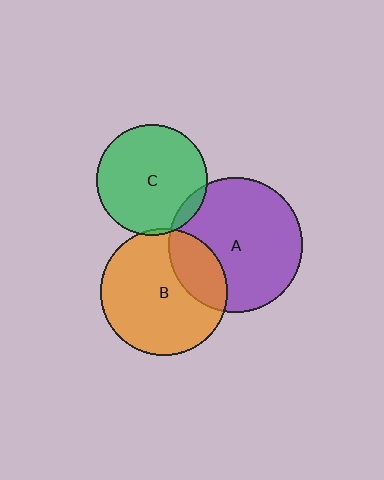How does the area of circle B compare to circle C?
Approximately 1.3 times.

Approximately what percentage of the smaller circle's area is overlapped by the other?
Approximately 5%.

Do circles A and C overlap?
Yes.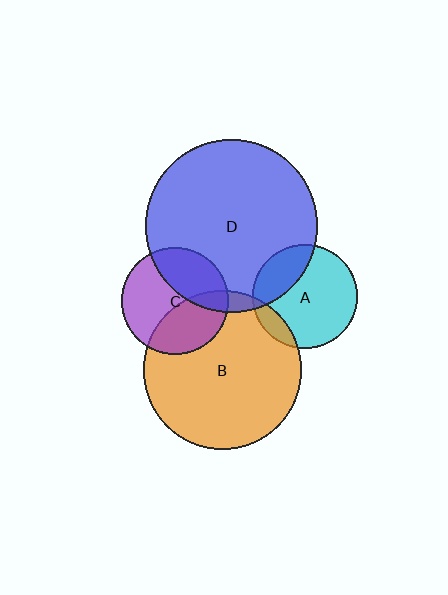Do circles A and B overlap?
Yes.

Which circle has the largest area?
Circle D (blue).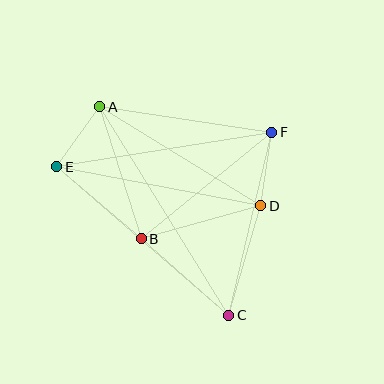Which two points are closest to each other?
Points A and E are closest to each other.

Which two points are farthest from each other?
Points A and C are farthest from each other.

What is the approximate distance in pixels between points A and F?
The distance between A and F is approximately 174 pixels.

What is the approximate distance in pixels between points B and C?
The distance between B and C is approximately 116 pixels.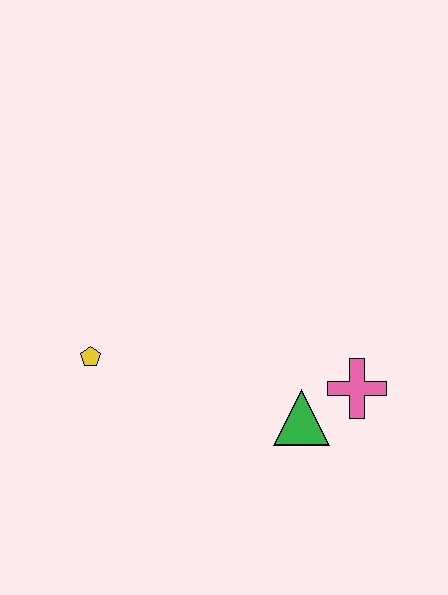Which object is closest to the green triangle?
The pink cross is closest to the green triangle.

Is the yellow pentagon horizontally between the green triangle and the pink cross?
No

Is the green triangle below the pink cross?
Yes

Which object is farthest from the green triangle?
The yellow pentagon is farthest from the green triangle.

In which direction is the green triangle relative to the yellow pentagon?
The green triangle is to the right of the yellow pentagon.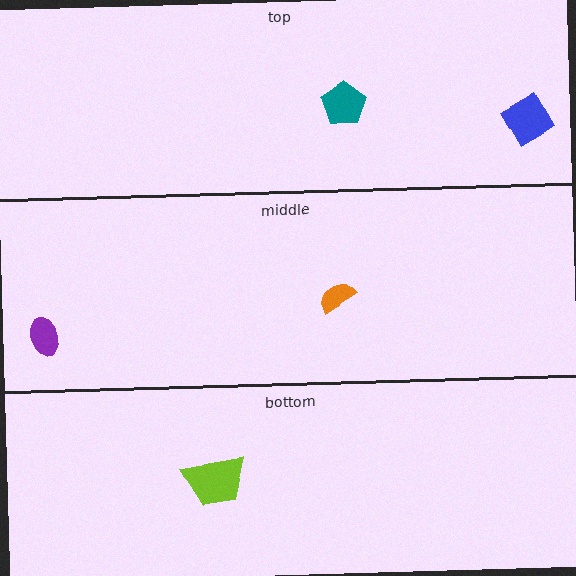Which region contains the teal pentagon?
The top region.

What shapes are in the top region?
The teal pentagon, the blue diamond.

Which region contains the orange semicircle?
The middle region.